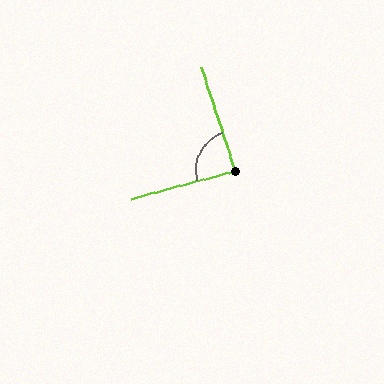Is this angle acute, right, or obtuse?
It is approximately a right angle.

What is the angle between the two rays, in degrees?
Approximately 87 degrees.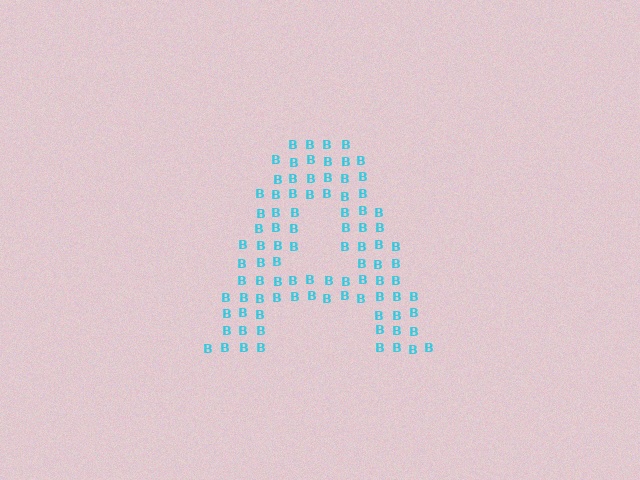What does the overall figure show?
The overall figure shows the letter A.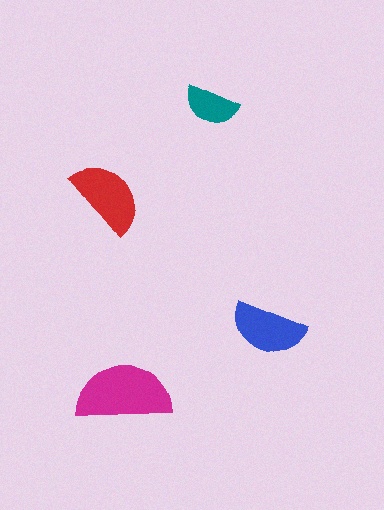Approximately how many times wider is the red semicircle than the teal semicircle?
About 1.5 times wider.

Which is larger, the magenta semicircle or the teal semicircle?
The magenta one.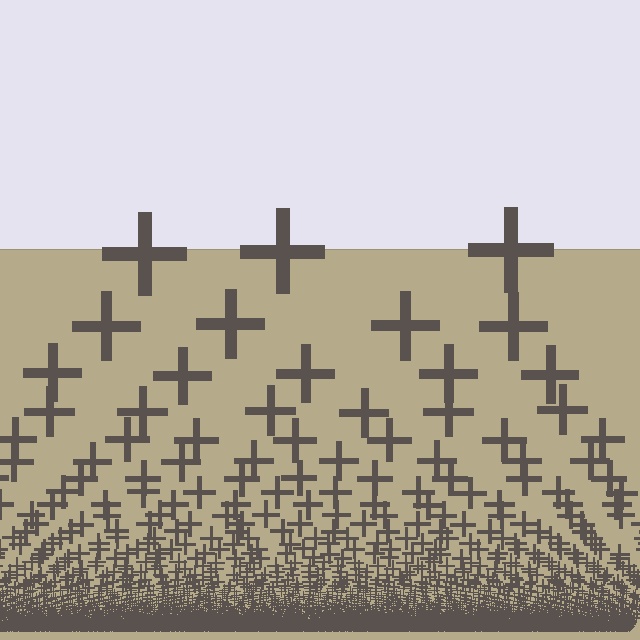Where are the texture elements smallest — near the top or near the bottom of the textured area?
Near the bottom.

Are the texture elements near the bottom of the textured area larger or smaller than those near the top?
Smaller. The gradient is inverted — elements near the bottom are smaller and denser.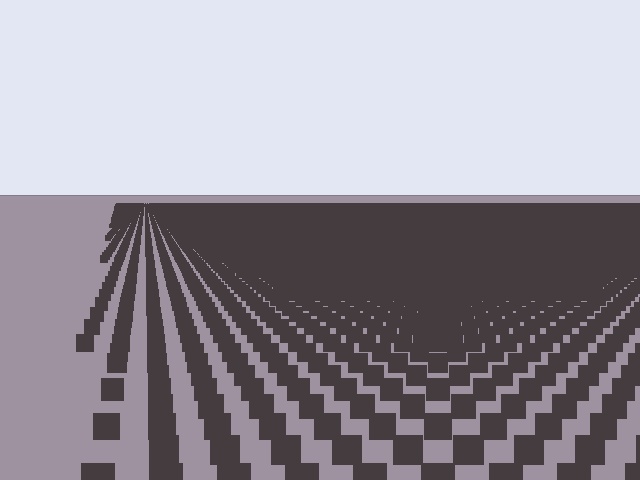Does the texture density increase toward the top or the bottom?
Density increases toward the top.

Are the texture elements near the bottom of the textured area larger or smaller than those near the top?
Larger. Near the bottom, elements are closer to the viewer and appear at a bigger on-screen size.